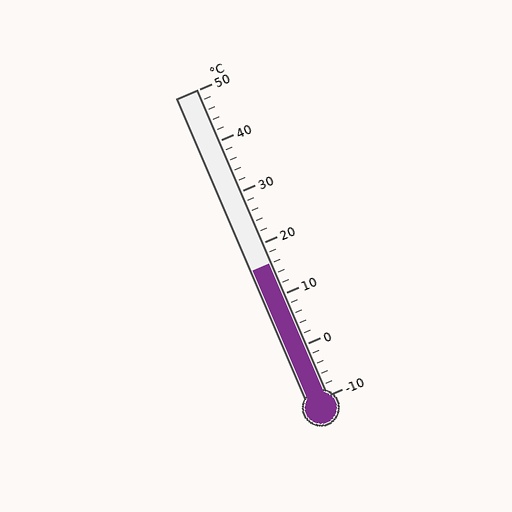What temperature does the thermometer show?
The thermometer shows approximately 16°C.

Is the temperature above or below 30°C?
The temperature is below 30°C.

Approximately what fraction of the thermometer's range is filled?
The thermometer is filled to approximately 45% of its range.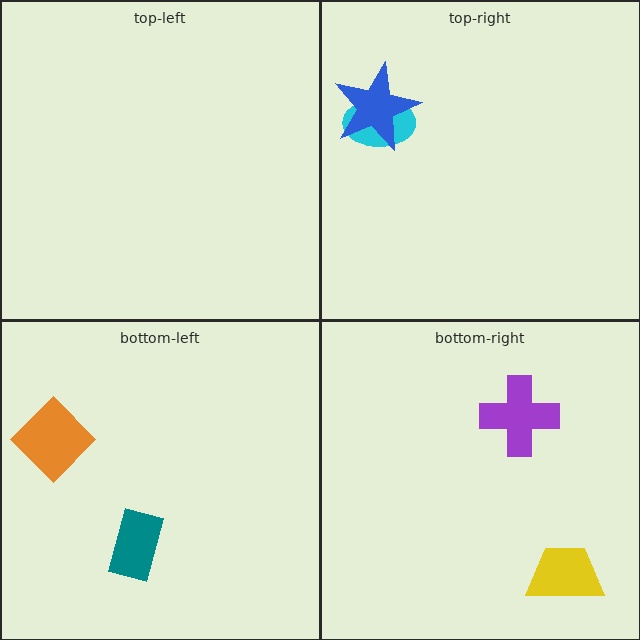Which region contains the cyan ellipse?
The top-right region.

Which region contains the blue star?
The top-right region.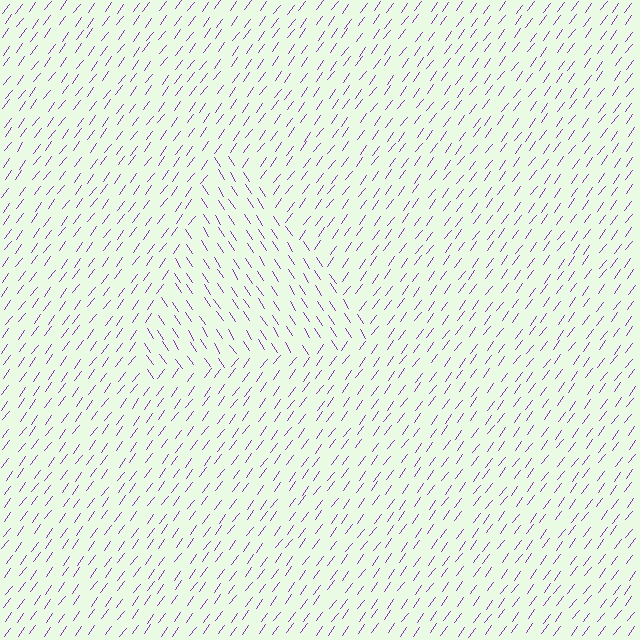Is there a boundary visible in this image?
Yes, there is a texture boundary formed by a change in line orientation.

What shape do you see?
I see a triangle.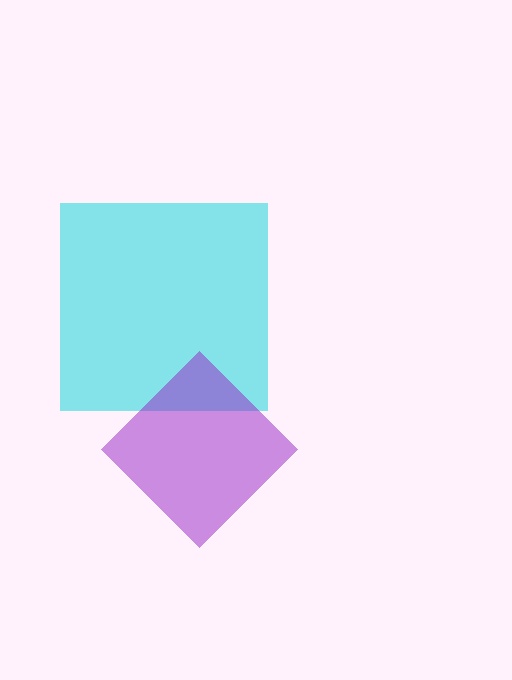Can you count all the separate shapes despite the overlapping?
Yes, there are 2 separate shapes.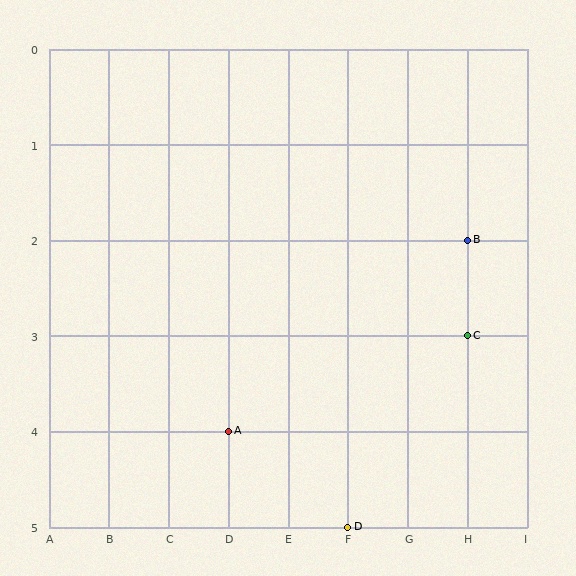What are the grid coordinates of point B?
Point B is at grid coordinates (H, 2).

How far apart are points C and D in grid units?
Points C and D are 2 columns and 2 rows apart (about 2.8 grid units diagonally).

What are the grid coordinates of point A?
Point A is at grid coordinates (D, 4).